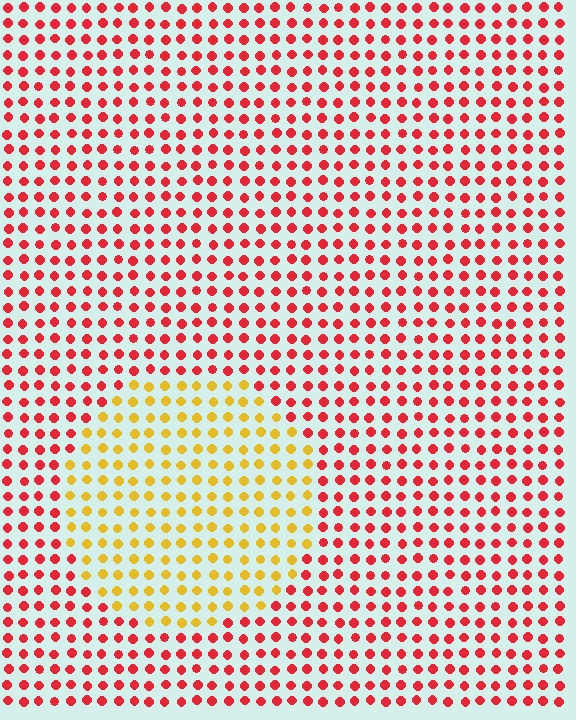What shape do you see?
I see a circle.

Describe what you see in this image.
The image is filled with small red elements in a uniform arrangement. A circle-shaped region is visible where the elements are tinted to a slightly different hue, forming a subtle color boundary.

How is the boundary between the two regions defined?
The boundary is defined purely by a slight shift in hue (about 53 degrees). Spacing, size, and orientation are identical on both sides.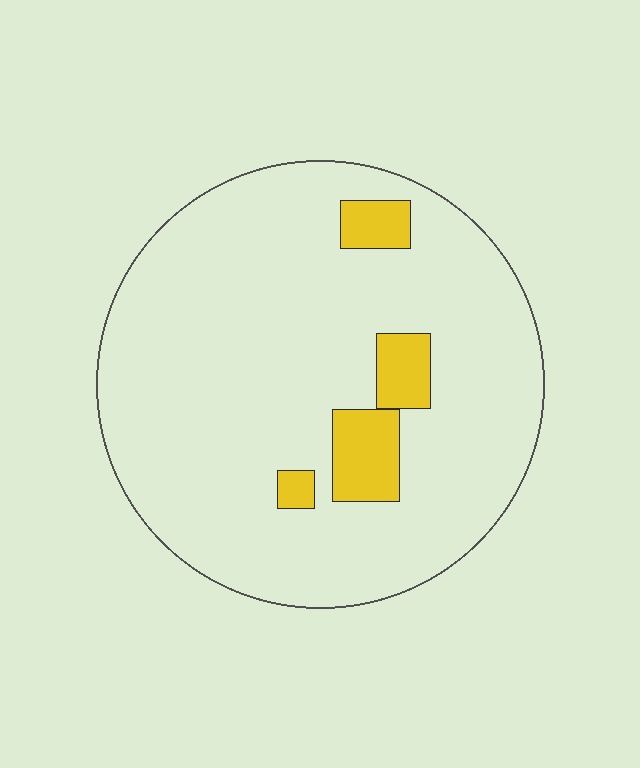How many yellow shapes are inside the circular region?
4.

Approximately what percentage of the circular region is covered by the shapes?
Approximately 10%.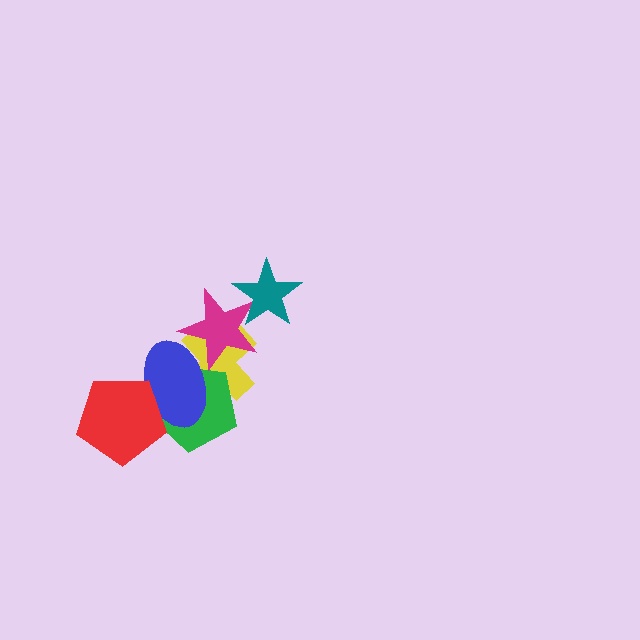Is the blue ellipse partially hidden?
Yes, it is partially covered by another shape.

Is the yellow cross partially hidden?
Yes, it is partially covered by another shape.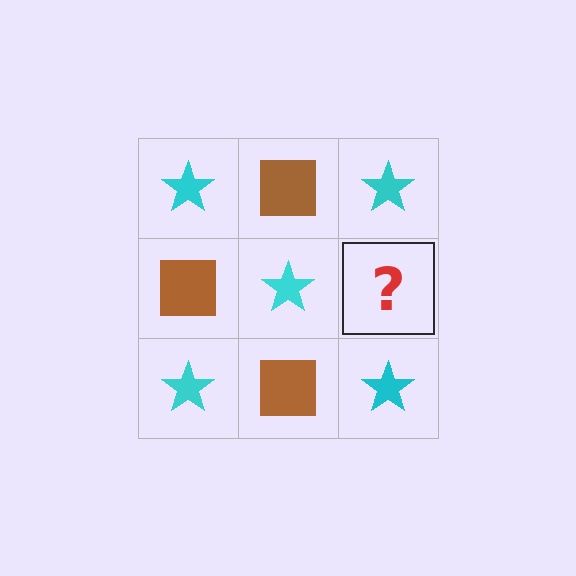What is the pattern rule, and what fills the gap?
The rule is that it alternates cyan star and brown square in a checkerboard pattern. The gap should be filled with a brown square.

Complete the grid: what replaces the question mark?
The question mark should be replaced with a brown square.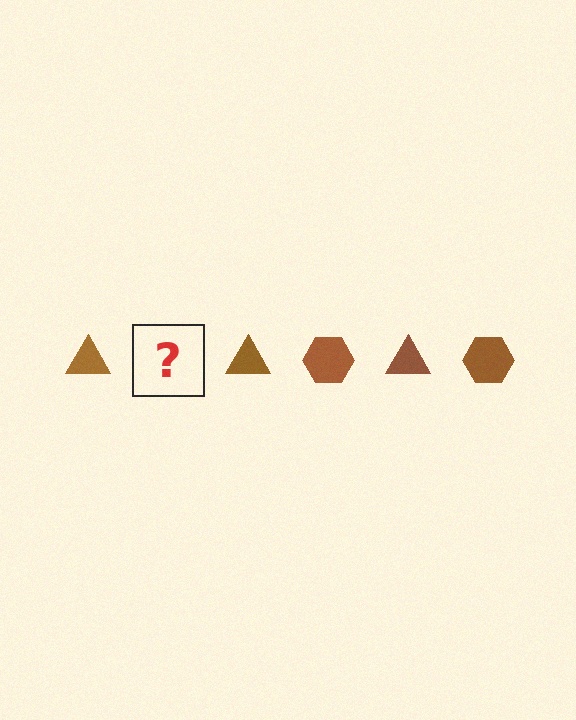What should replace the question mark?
The question mark should be replaced with a brown hexagon.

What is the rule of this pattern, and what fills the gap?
The rule is that the pattern cycles through triangle, hexagon shapes in brown. The gap should be filled with a brown hexagon.